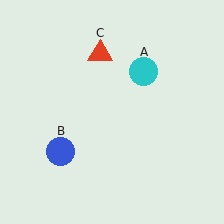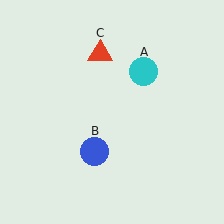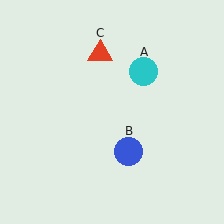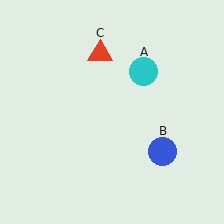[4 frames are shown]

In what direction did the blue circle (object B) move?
The blue circle (object B) moved right.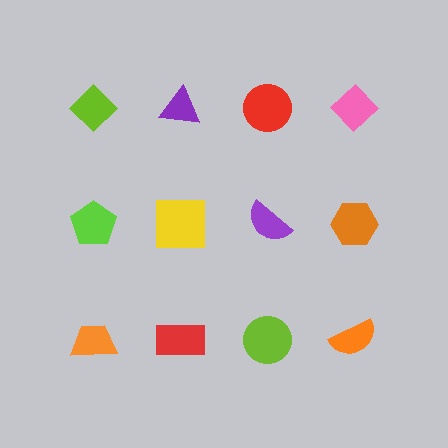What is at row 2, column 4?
An orange hexagon.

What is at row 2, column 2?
A yellow square.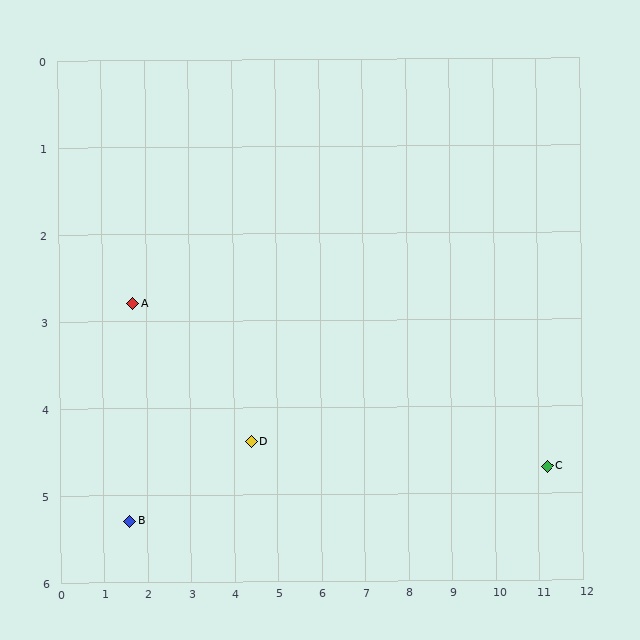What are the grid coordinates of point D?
Point D is at approximately (4.4, 4.4).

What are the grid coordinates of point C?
Point C is at approximately (11.2, 4.7).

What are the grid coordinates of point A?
Point A is at approximately (1.7, 2.8).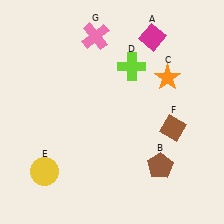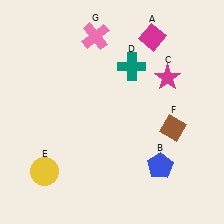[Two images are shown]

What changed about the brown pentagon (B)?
In Image 1, B is brown. In Image 2, it changed to blue.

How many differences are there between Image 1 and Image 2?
There are 3 differences between the two images.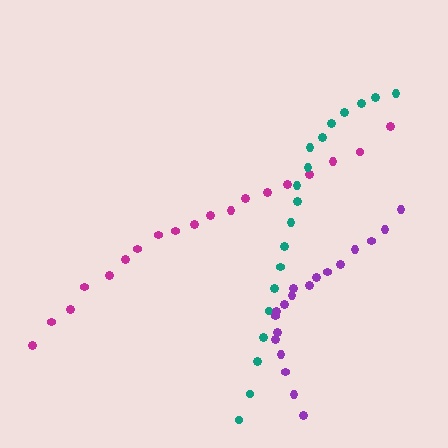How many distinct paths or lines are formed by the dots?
There are 3 distinct paths.